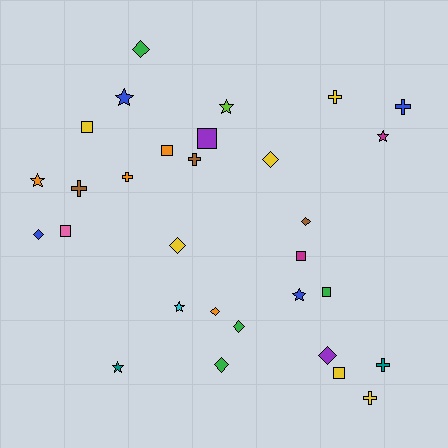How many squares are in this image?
There are 7 squares.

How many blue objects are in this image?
There are 4 blue objects.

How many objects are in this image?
There are 30 objects.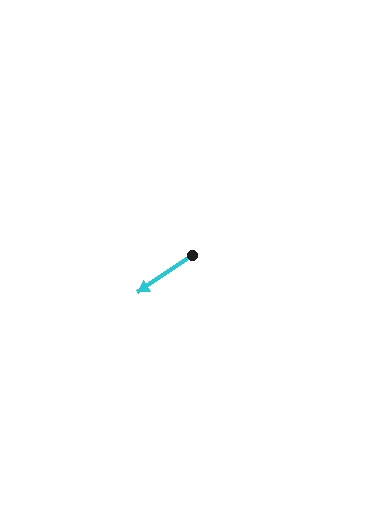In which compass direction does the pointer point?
Southwest.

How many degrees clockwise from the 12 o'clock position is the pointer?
Approximately 236 degrees.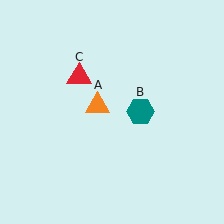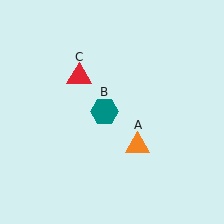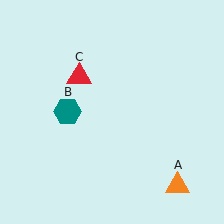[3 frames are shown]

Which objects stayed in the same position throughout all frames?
Red triangle (object C) remained stationary.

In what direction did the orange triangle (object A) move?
The orange triangle (object A) moved down and to the right.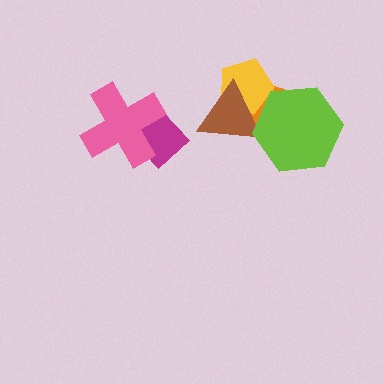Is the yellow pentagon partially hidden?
Yes, it is partially covered by another shape.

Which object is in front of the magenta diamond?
The pink cross is in front of the magenta diamond.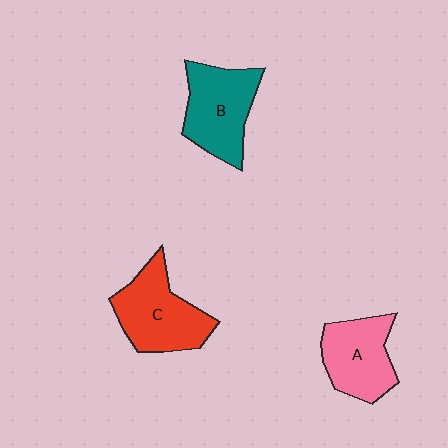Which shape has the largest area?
Shape C (red).